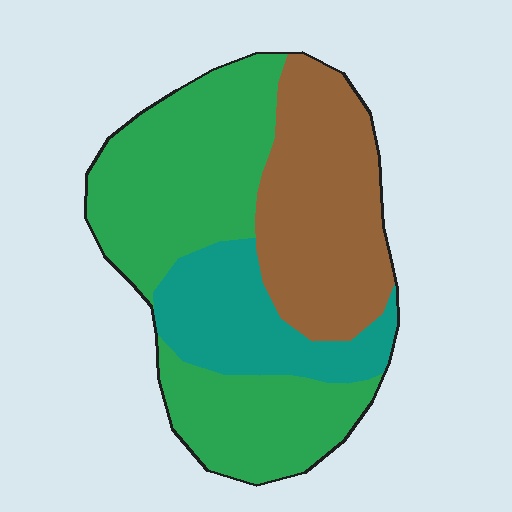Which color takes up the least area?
Teal, at roughly 20%.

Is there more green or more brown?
Green.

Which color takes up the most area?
Green, at roughly 50%.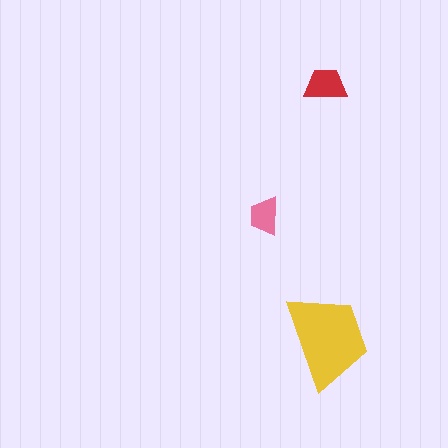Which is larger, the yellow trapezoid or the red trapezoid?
The yellow one.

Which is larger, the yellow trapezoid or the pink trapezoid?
The yellow one.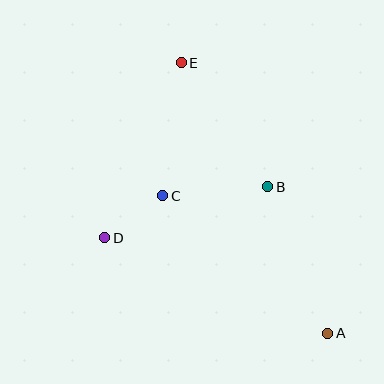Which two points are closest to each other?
Points C and D are closest to each other.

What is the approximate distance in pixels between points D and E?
The distance between D and E is approximately 191 pixels.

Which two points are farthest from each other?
Points A and E are farthest from each other.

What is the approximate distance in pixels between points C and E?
The distance between C and E is approximately 134 pixels.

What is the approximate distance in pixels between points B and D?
The distance between B and D is approximately 171 pixels.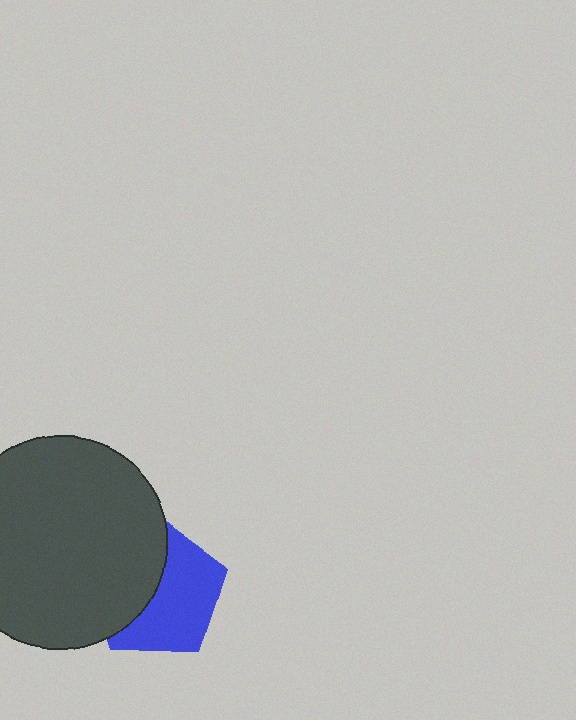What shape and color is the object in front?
The object in front is a dark gray circle.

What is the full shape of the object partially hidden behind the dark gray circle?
The partially hidden object is a blue pentagon.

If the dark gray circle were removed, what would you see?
You would see the complete blue pentagon.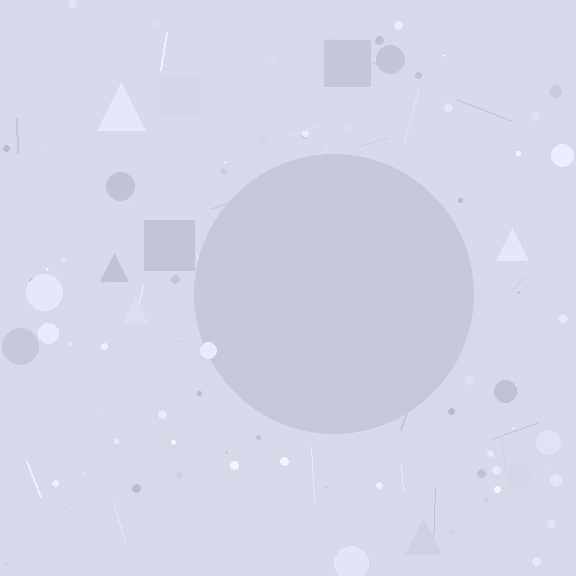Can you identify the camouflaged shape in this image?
The camouflaged shape is a circle.